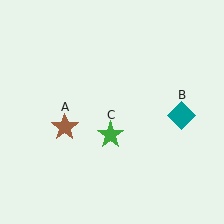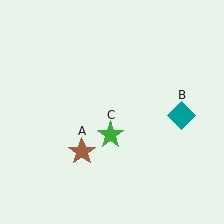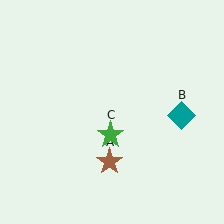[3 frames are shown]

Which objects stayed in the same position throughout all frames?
Teal diamond (object B) and green star (object C) remained stationary.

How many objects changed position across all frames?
1 object changed position: brown star (object A).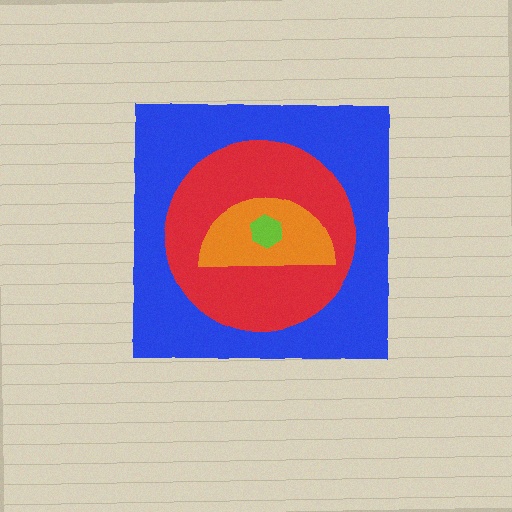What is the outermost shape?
The blue square.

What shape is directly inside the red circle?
The orange semicircle.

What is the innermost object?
The lime hexagon.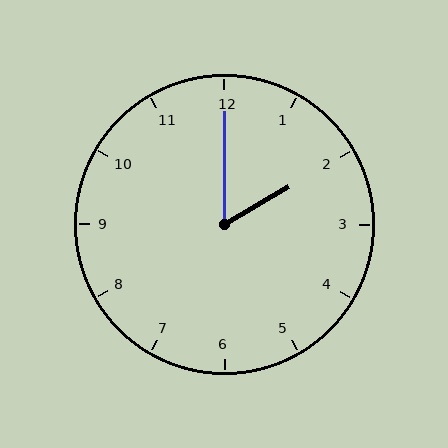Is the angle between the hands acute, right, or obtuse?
It is acute.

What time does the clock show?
2:00.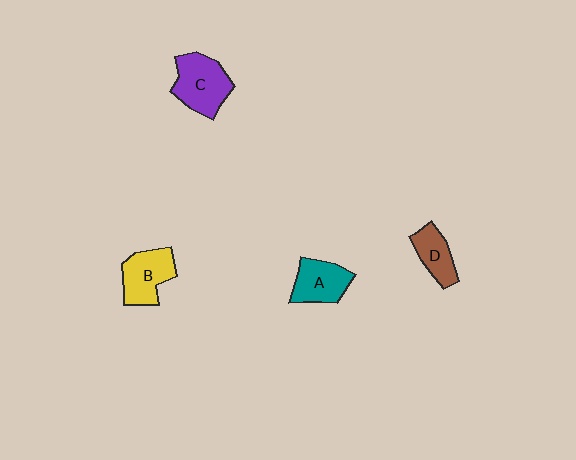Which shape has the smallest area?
Shape D (brown).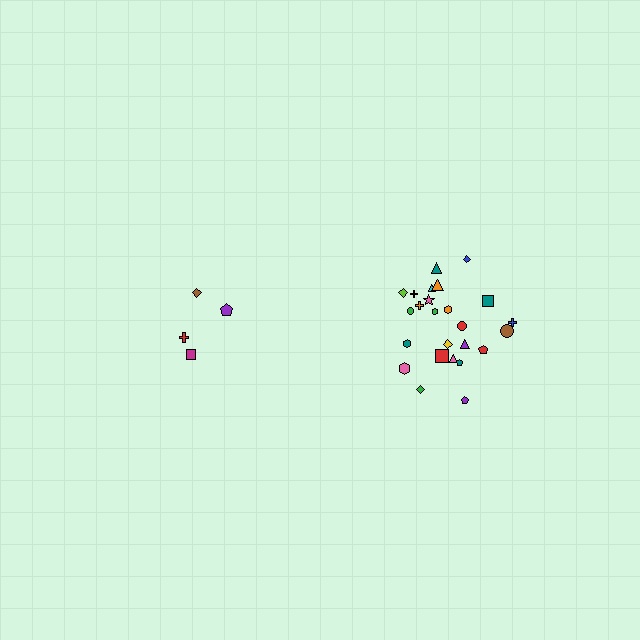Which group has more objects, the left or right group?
The right group.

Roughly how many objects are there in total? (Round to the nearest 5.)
Roughly 30 objects in total.